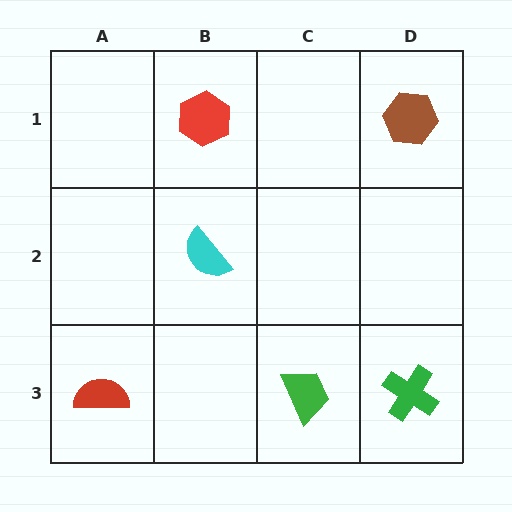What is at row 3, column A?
A red semicircle.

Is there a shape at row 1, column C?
No, that cell is empty.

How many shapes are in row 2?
1 shape.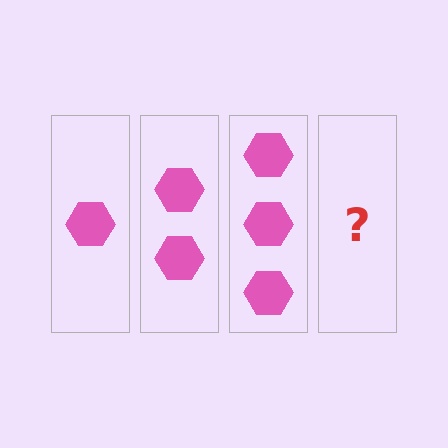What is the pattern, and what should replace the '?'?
The pattern is that each step adds one more hexagon. The '?' should be 4 hexagons.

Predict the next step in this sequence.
The next step is 4 hexagons.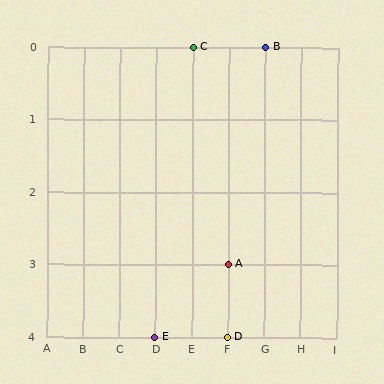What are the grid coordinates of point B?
Point B is at grid coordinates (G, 0).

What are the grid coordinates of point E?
Point E is at grid coordinates (D, 4).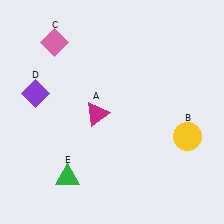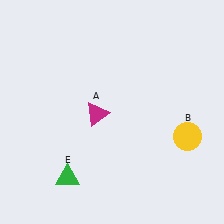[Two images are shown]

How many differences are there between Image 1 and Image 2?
There are 2 differences between the two images.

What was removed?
The pink diamond (C), the purple diamond (D) were removed in Image 2.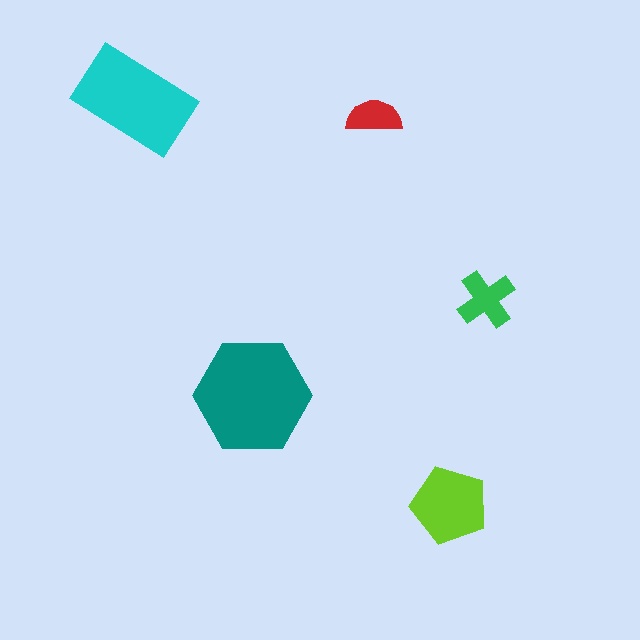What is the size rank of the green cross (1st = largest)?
4th.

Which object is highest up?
The cyan rectangle is topmost.